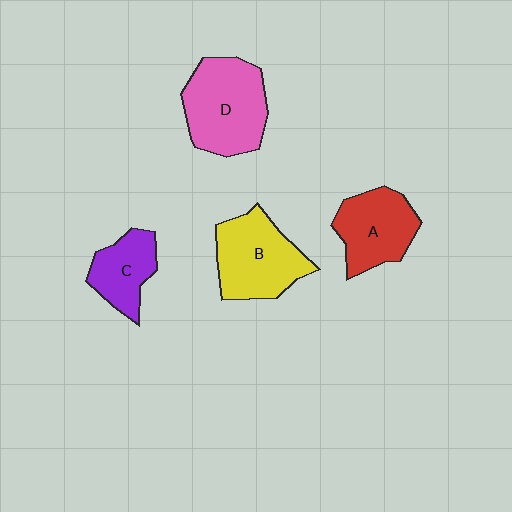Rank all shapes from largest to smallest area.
From largest to smallest: D (pink), B (yellow), A (red), C (purple).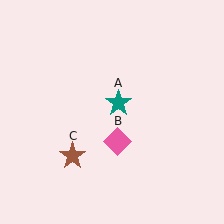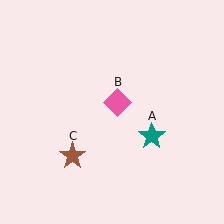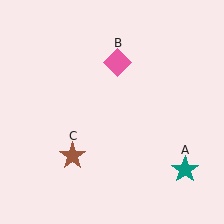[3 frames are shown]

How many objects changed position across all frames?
2 objects changed position: teal star (object A), pink diamond (object B).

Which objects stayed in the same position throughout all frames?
Brown star (object C) remained stationary.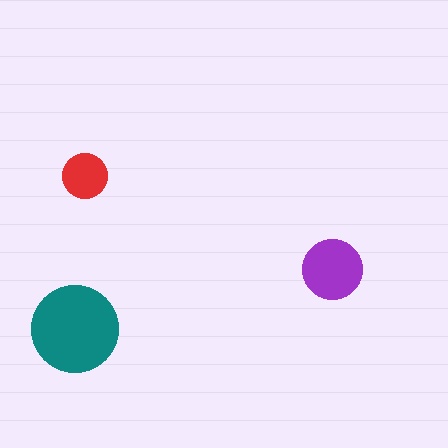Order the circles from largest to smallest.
the teal one, the purple one, the red one.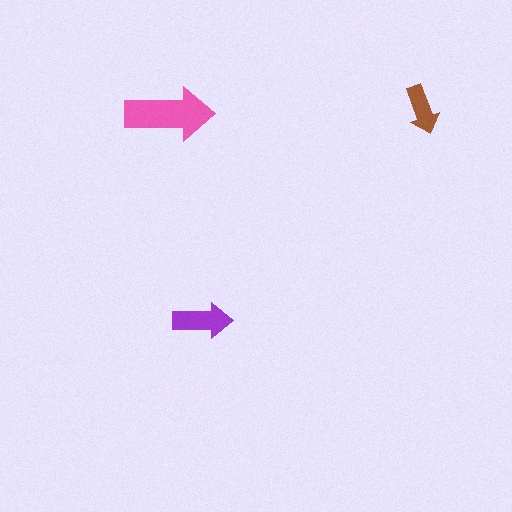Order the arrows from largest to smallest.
the pink one, the purple one, the brown one.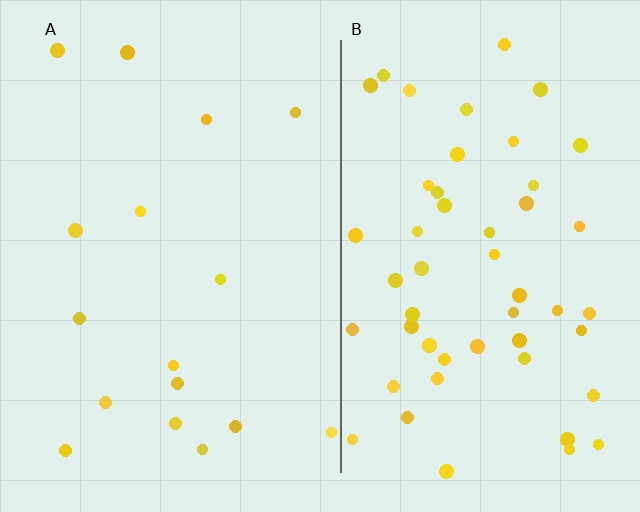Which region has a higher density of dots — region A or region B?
B (the right).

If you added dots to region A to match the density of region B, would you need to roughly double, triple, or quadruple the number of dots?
Approximately triple.